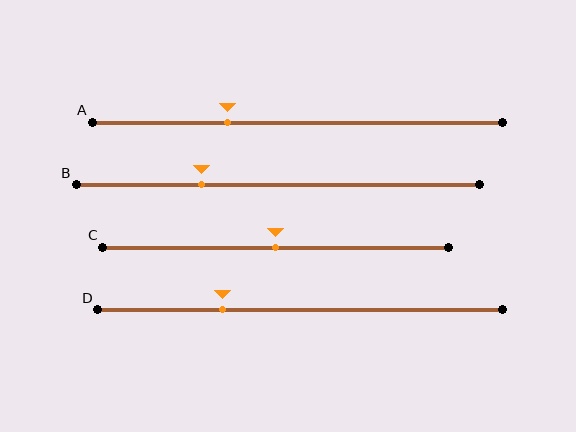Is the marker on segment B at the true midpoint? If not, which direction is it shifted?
No, the marker on segment B is shifted to the left by about 19% of the segment length.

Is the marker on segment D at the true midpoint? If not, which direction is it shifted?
No, the marker on segment D is shifted to the left by about 19% of the segment length.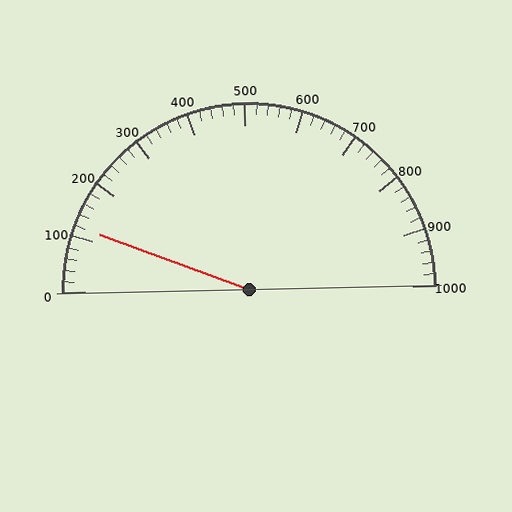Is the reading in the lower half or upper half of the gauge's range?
The reading is in the lower half of the range (0 to 1000).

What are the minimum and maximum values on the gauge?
The gauge ranges from 0 to 1000.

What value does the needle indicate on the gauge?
The needle indicates approximately 120.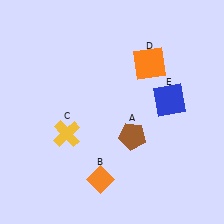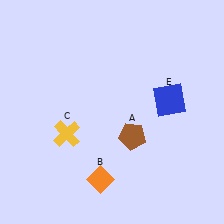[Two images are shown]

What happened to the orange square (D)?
The orange square (D) was removed in Image 2. It was in the top-right area of Image 1.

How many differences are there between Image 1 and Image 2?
There is 1 difference between the two images.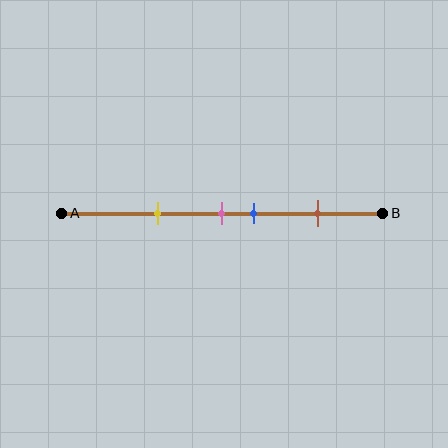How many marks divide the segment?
There are 4 marks dividing the segment.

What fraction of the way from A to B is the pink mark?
The pink mark is approximately 50% (0.5) of the way from A to B.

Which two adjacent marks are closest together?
The pink and blue marks are the closest adjacent pair.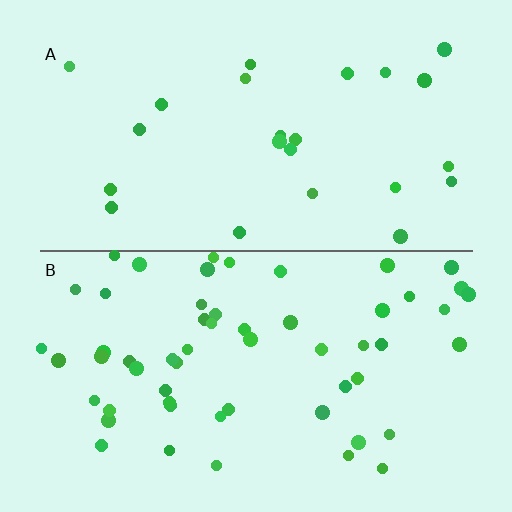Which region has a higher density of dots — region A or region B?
B (the bottom).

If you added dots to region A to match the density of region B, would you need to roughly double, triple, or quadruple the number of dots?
Approximately double.